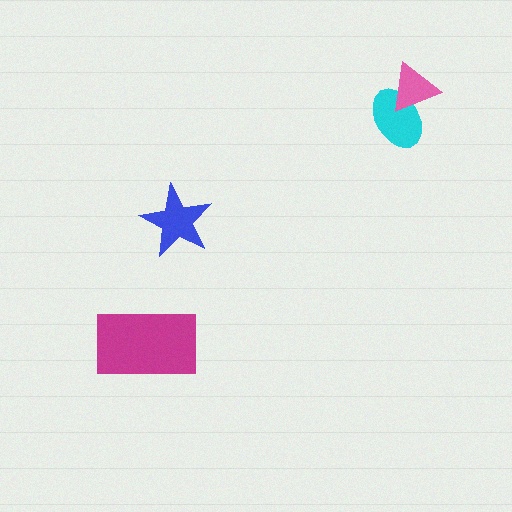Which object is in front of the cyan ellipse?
The pink triangle is in front of the cyan ellipse.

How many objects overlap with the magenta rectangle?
0 objects overlap with the magenta rectangle.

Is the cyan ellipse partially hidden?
Yes, it is partially covered by another shape.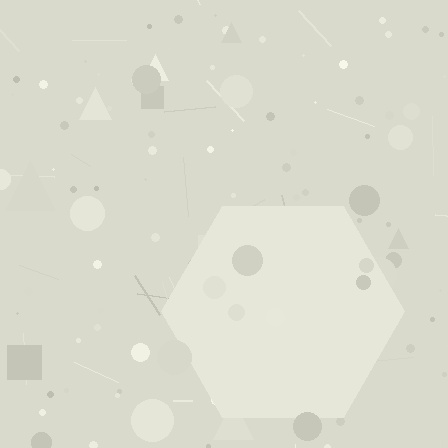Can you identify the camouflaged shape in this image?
The camouflaged shape is a hexagon.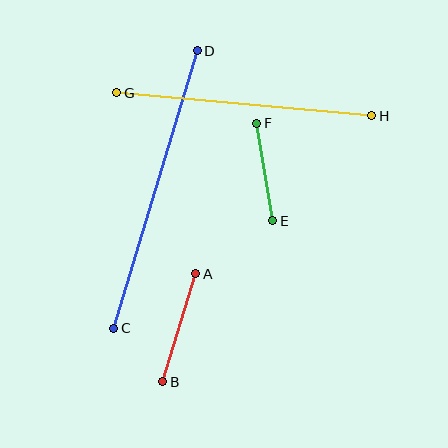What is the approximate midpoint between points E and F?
The midpoint is at approximately (265, 172) pixels.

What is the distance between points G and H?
The distance is approximately 256 pixels.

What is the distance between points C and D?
The distance is approximately 290 pixels.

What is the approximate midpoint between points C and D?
The midpoint is at approximately (155, 190) pixels.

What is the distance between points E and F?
The distance is approximately 99 pixels.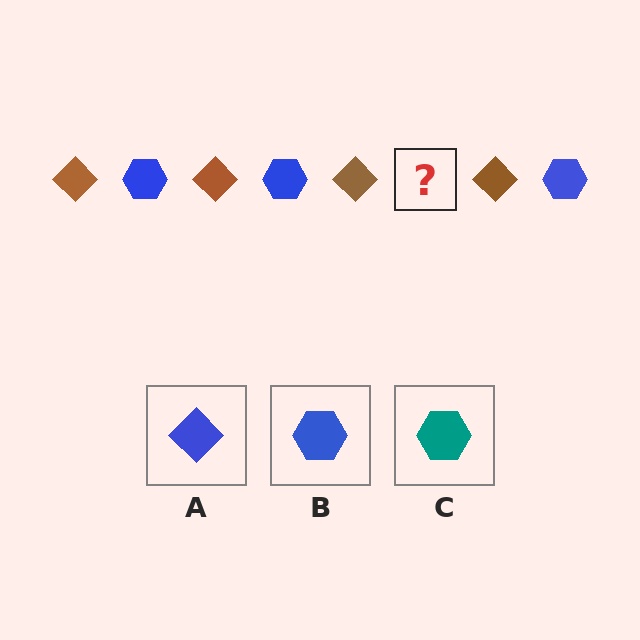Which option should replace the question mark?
Option B.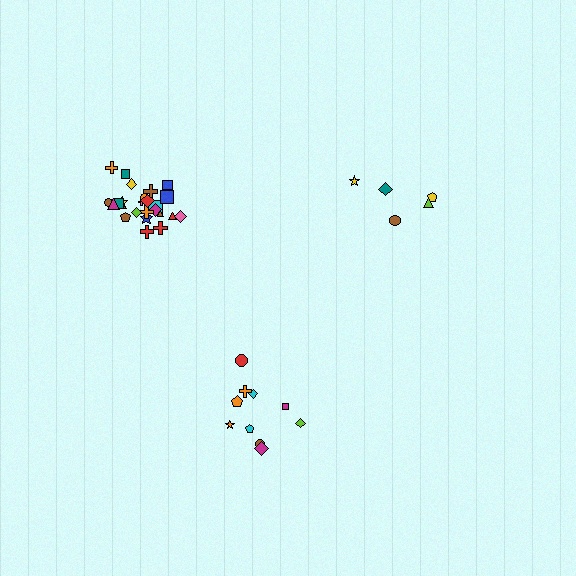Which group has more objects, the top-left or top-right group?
The top-left group.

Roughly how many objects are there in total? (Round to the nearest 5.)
Roughly 40 objects in total.